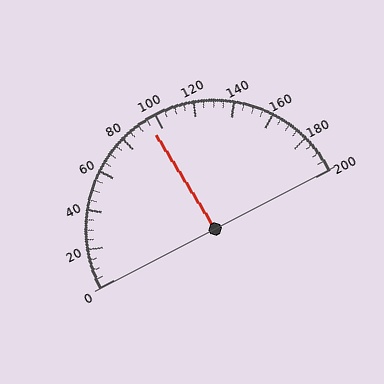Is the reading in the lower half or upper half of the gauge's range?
The reading is in the lower half of the range (0 to 200).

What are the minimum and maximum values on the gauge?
The gauge ranges from 0 to 200.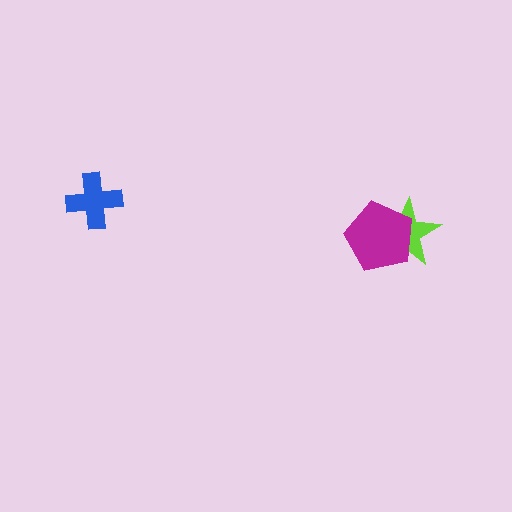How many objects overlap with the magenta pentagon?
1 object overlaps with the magenta pentagon.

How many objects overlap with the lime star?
1 object overlaps with the lime star.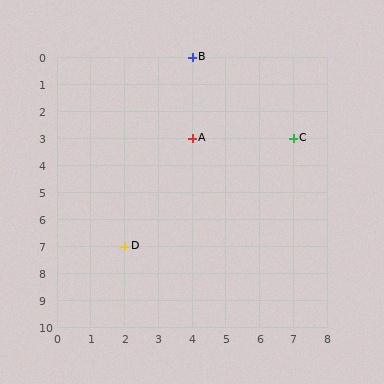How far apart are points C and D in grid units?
Points C and D are 5 columns and 4 rows apart (about 6.4 grid units diagonally).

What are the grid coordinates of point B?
Point B is at grid coordinates (4, 0).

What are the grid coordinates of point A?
Point A is at grid coordinates (4, 3).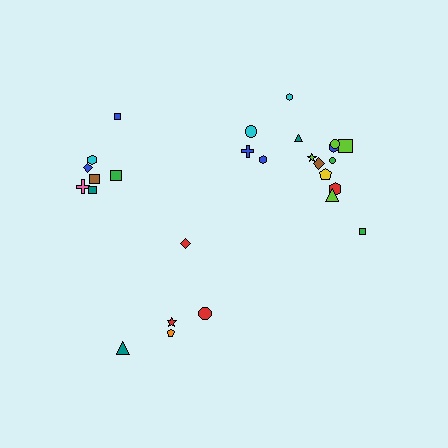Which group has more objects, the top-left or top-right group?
The top-right group.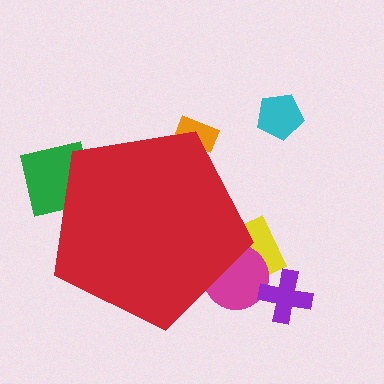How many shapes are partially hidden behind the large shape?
4 shapes are partially hidden.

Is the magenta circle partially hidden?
Yes, the magenta circle is partially hidden behind the red pentagon.